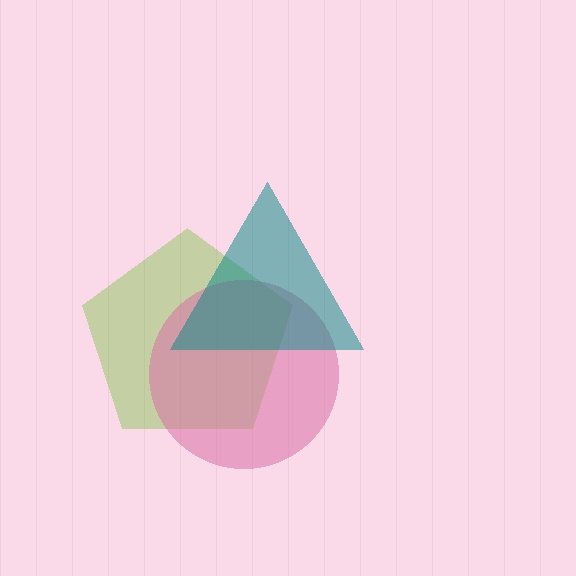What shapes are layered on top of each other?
The layered shapes are: a lime pentagon, a pink circle, a teal triangle.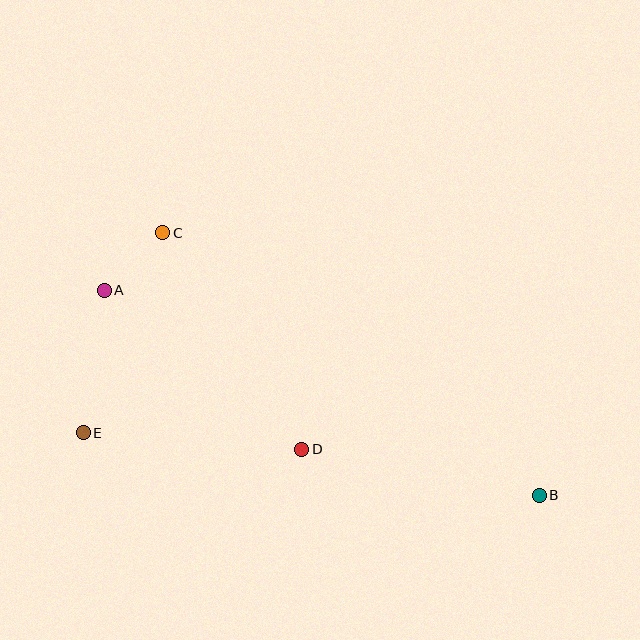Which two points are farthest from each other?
Points A and B are farthest from each other.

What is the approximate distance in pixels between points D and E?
The distance between D and E is approximately 219 pixels.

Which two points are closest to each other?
Points A and C are closest to each other.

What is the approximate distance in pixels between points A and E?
The distance between A and E is approximately 144 pixels.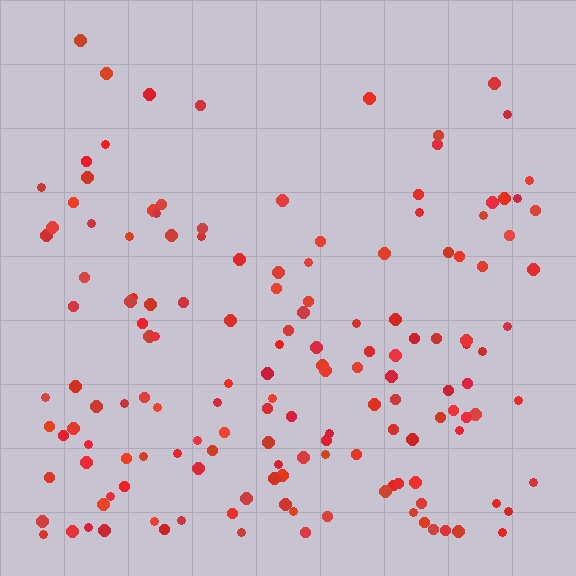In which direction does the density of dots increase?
From top to bottom, with the bottom side densest.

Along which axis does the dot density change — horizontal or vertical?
Vertical.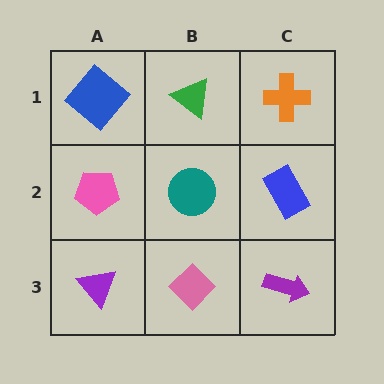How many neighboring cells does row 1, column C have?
2.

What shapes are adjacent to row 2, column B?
A green triangle (row 1, column B), a pink diamond (row 3, column B), a pink pentagon (row 2, column A), a blue rectangle (row 2, column C).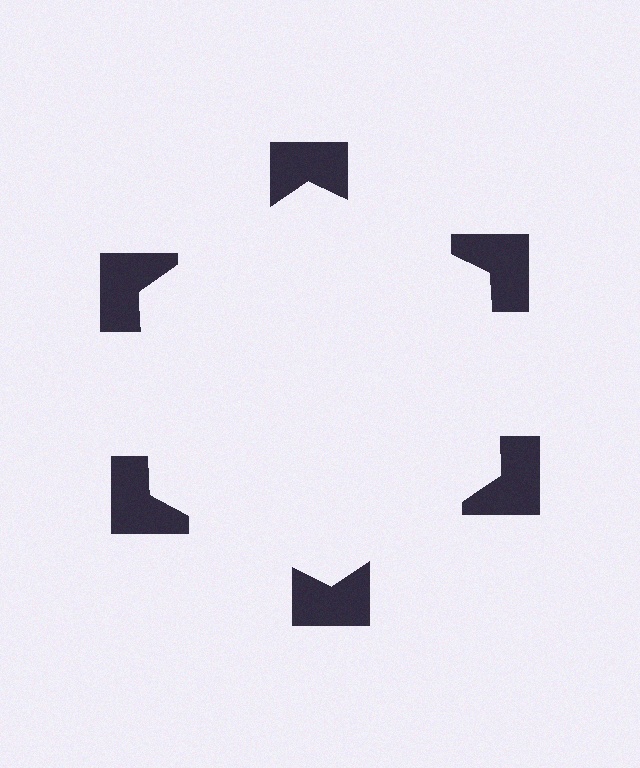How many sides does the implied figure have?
6 sides.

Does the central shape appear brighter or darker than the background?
It typically appears slightly brighter than the background, even though no actual brightness change is drawn.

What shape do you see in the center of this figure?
An illusory hexagon — its edges are inferred from the aligned wedge cuts in the notched squares, not physically drawn.